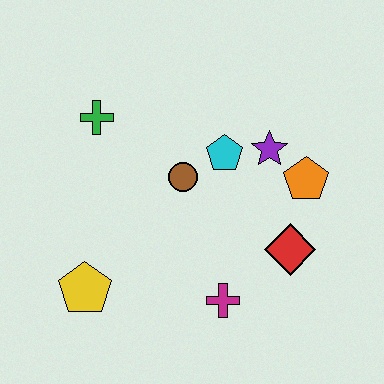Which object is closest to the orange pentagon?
The purple star is closest to the orange pentagon.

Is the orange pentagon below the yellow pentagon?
No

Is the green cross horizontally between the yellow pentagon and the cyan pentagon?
Yes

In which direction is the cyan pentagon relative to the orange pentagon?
The cyan pentagon is to the left of the orange pentagon.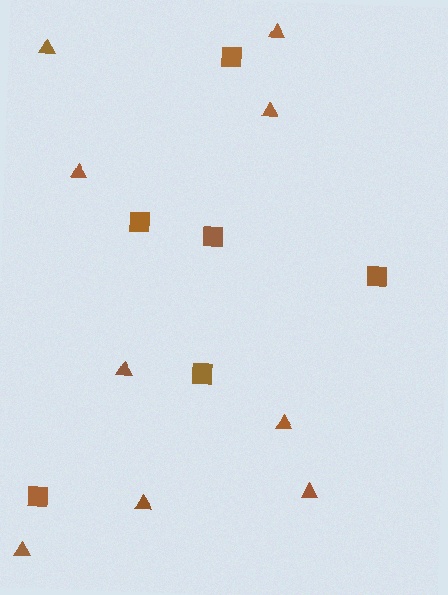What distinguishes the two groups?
There are 2 groups: one group of squares (6) and one group of triangles (9).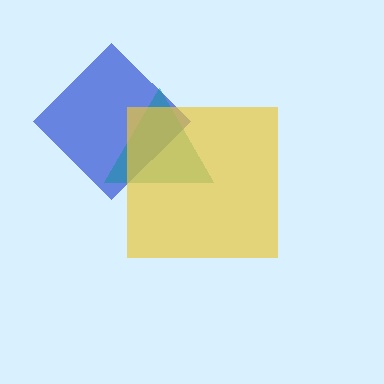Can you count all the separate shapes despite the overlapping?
Yes, there are 3 separate shapes.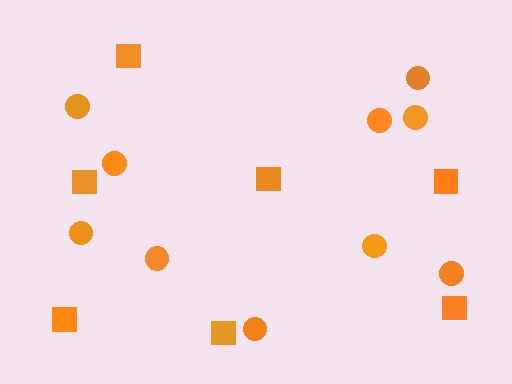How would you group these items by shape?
There are 2 groups: one group of squares (7) and one group of circles (10).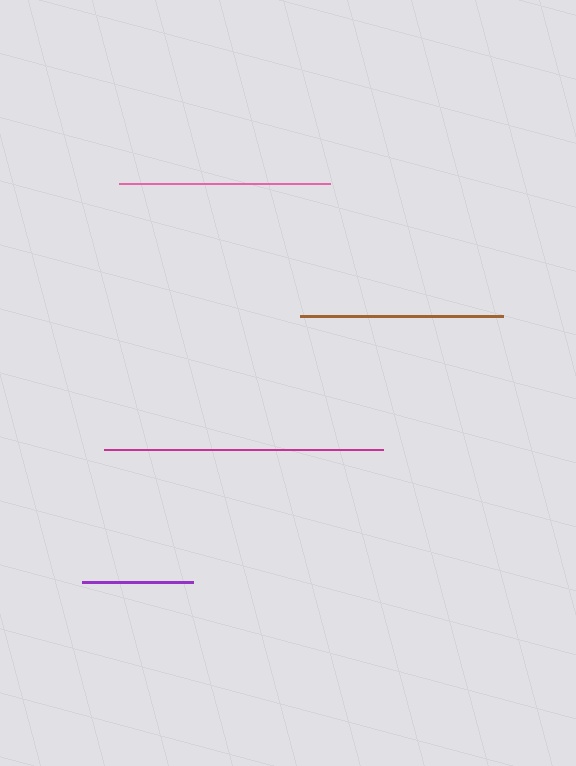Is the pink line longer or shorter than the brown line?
The pink line is longer than the brown line.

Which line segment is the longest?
The magenta line is the longest at approximately 279 pixels.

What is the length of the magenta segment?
The magenta segment is approximately 279 pixels long.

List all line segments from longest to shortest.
From longest to shortest: magenta, pink, brown, purple.